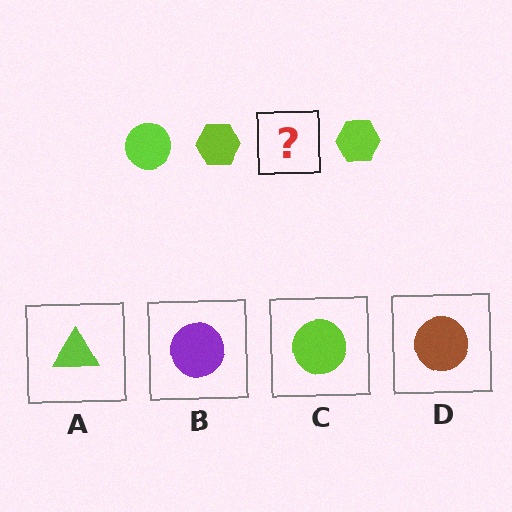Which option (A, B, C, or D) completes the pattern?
C.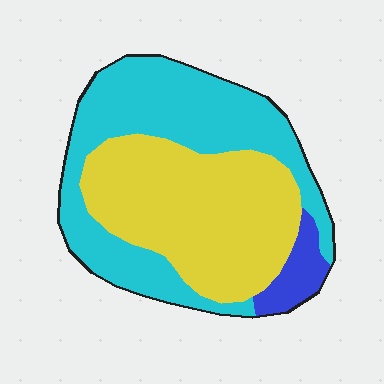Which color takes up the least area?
Blue, at roughly 5%.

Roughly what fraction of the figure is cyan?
Cyan takes up about one half (1/2) of the figure.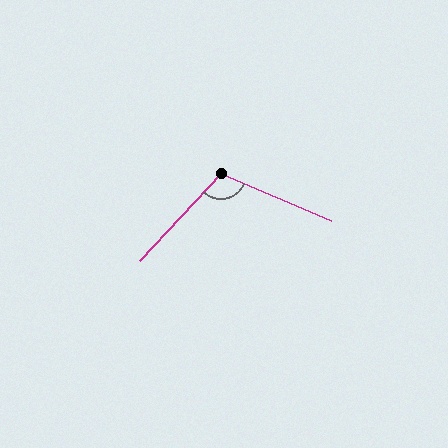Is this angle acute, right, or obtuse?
It is obtuse.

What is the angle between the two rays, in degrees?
Approximately 111 degrees.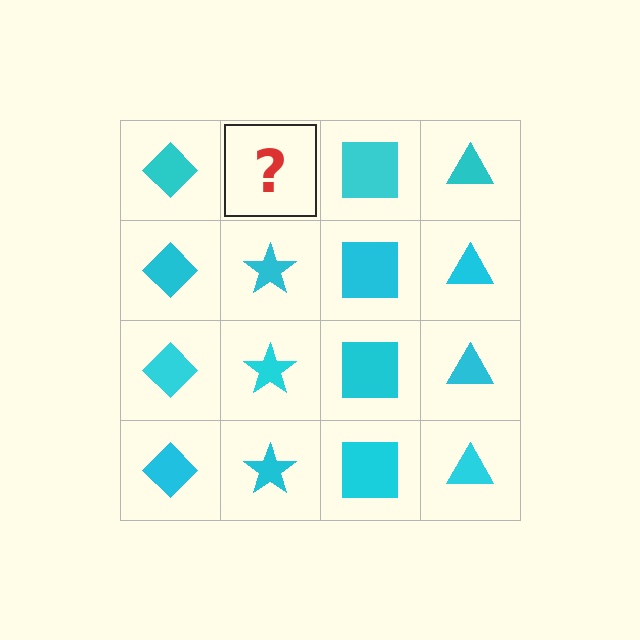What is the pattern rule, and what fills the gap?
The rule is that each column has a consistent shape. The gap should be filled with a cyan star.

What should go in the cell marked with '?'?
The missing cell should contain a cyan star.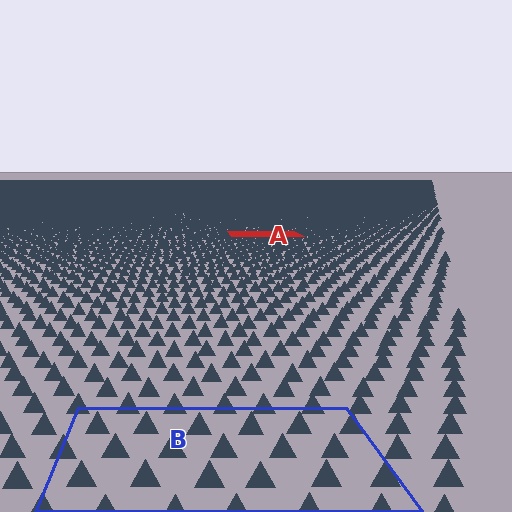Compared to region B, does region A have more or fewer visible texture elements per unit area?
Region A has more texture elements per unit area — they are packed more densely because it is farther away.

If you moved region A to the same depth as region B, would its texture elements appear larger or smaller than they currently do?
They would appear larger. At a closer depth, the same texture elements are projected at a bigger on-screen size.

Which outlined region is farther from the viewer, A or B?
Region A is farther from the viewer — the texture elements inside it appear smaller and more densely packed.